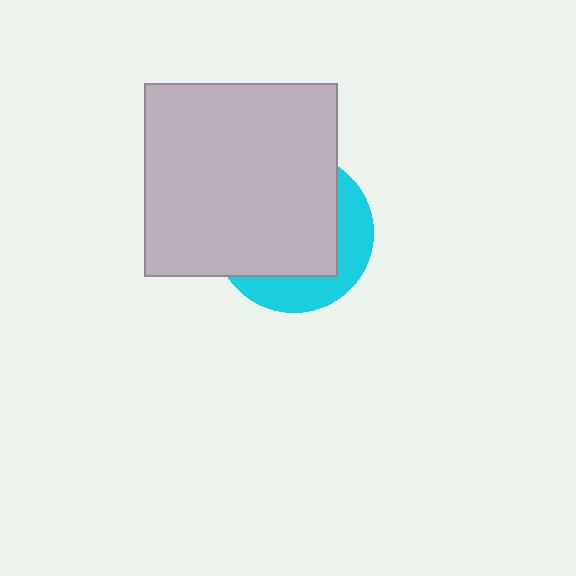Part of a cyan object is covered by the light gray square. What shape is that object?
It is a circle.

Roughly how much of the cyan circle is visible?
A small part of it is visible (roughly 32%).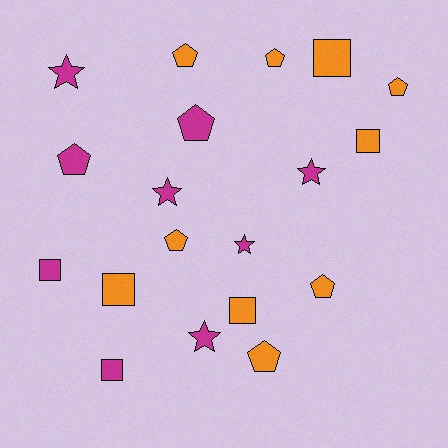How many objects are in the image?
There are 19 objects.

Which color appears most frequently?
Orange, with 10 objects.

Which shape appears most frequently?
Pentagon, with 8 objects.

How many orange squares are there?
There are 4 orange squares.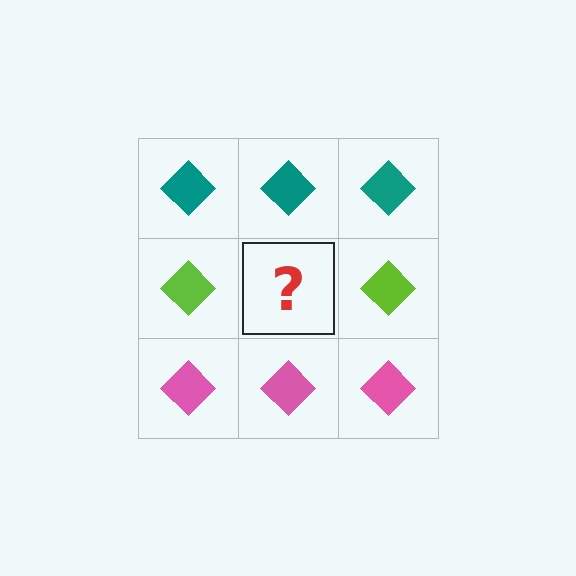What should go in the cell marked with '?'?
The missing cell should contain a lime diamond.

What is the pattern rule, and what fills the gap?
The rule is that each row has a consistent color. The gap should be filled with a lime diamond.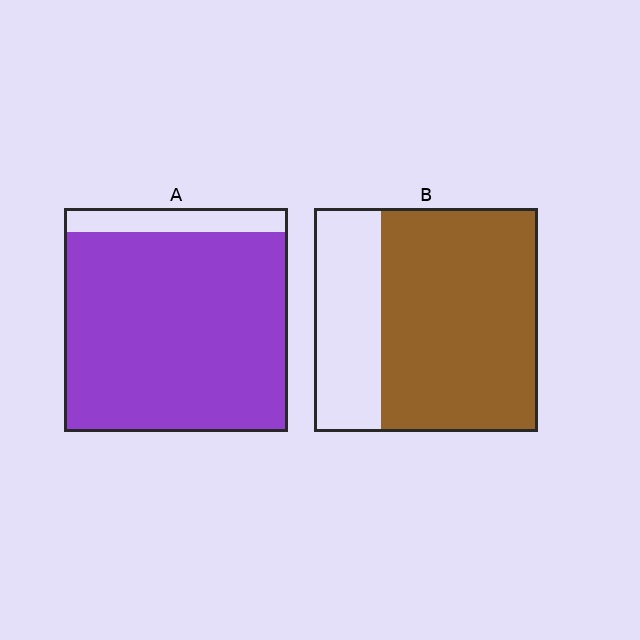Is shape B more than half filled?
Yes.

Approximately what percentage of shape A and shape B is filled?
A is approximately 90% and B is approximately 70%.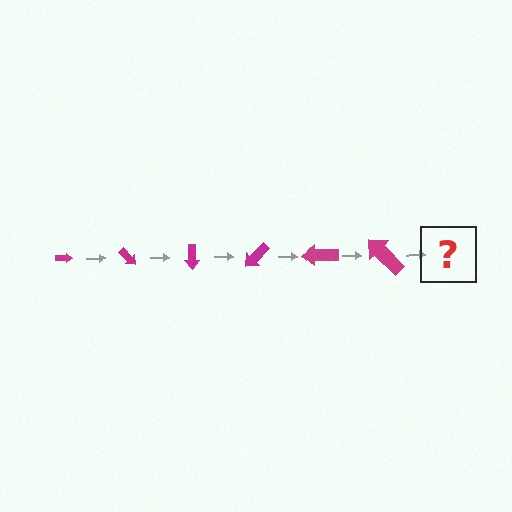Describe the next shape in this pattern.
It should be an arrow, larger than the previous one and rotated 270 degrees from the start.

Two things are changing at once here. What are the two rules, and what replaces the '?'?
The two rules are that the arrow grows larger each step and it rotates 45 degrees each step. The '?' should be an arrow, larger than the previous one and rotated 270 degrees from the start.